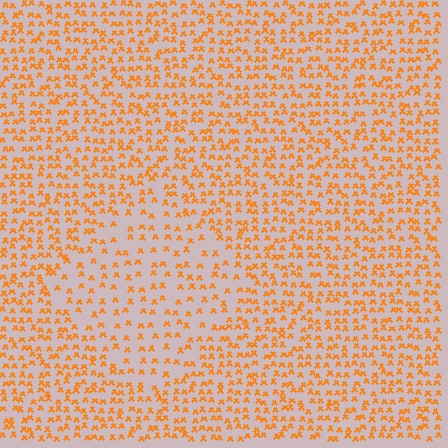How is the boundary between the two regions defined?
The boundary is defined by a change in element density (approximately 1.9x ratio). All elements are the same color, size, and shape.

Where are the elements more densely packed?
The elements are more densely packed outside the diamond boundary.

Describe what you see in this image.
The image contains small orange elements arranged at two different densities. A diamond-shaped region is visible where the elements are less densely packed than the surrounding area.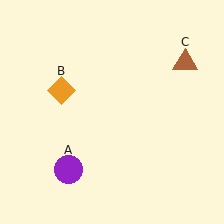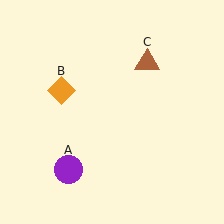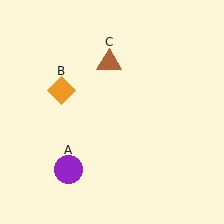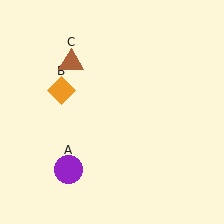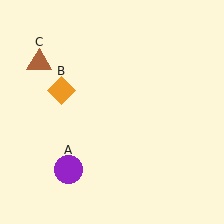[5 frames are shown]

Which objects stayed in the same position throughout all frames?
Purple circle (object A) and orange diamond (object B) remained stationary.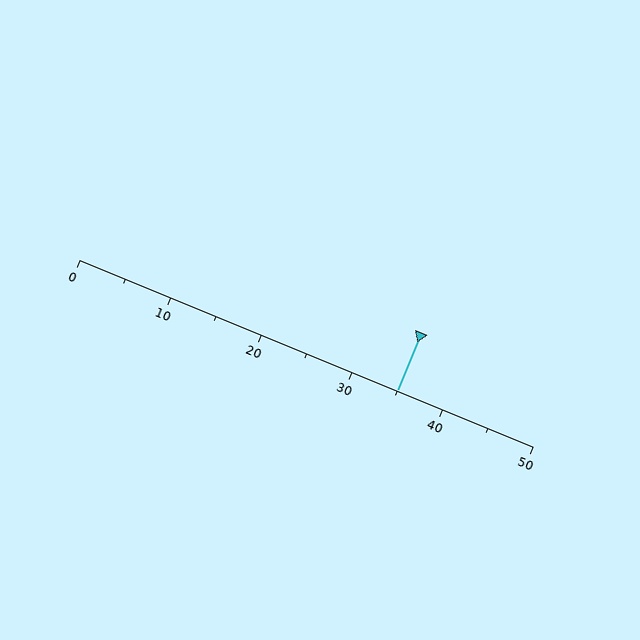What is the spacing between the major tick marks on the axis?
The major ticks are spaced 10 apart.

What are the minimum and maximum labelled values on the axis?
The axis runs from 0 to 50.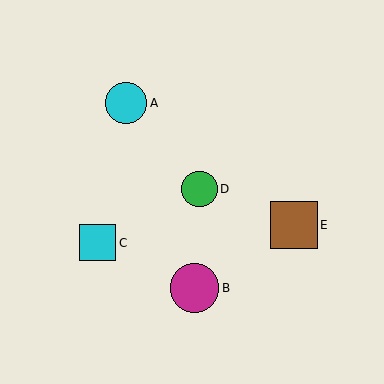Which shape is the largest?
The magenta circle (labeled B) is the largest.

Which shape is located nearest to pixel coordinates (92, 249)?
The cyan square (labeled C) at (98, 243) is nearest to that location.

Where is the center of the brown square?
The center of the brown square is at (294, 225).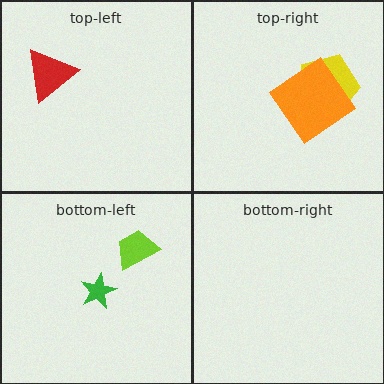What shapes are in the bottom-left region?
The green star, the lime trapezoid.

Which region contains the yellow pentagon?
The top-right region.